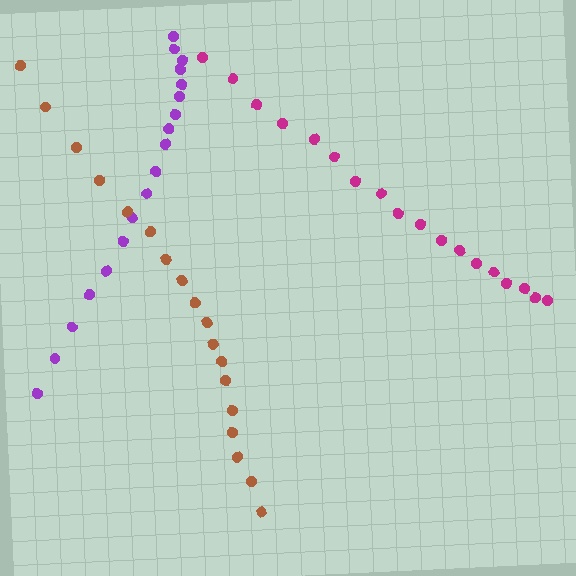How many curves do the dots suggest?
There are 3 distinct paths.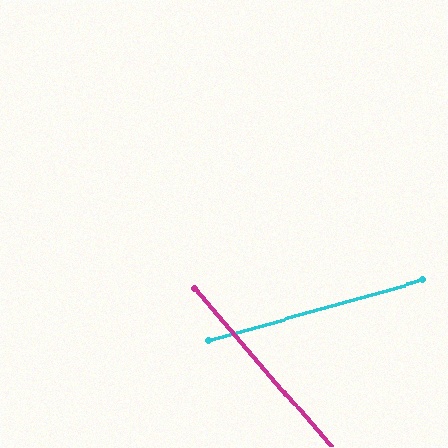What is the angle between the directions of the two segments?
Approximately 65 degrees.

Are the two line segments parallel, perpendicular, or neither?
Neither parallel nor perpendicular — they differ by about 65°.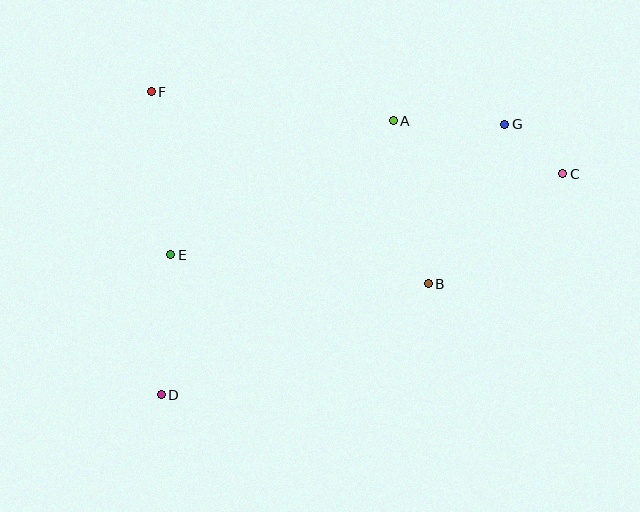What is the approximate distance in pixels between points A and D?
The distance between A and D is approximately 359 pixels.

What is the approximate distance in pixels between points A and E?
The distance between A and E is approximately 259 pixels.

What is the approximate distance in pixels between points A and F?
The distance between A and F is approximately 244 pixels.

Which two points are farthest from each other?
Points C and D are farthest from each other.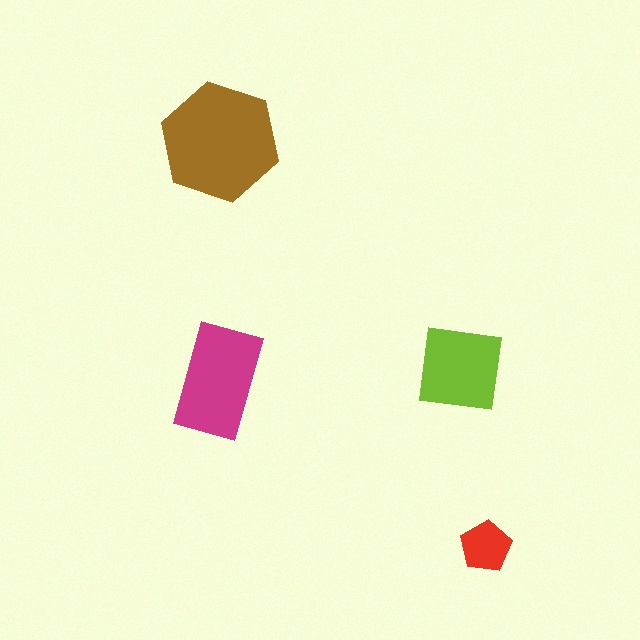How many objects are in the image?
There are 4 objects in the image.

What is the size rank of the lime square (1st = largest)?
3rd.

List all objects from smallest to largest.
The red pentagon, the lime square, the magenta rectangle, the brown hexagon.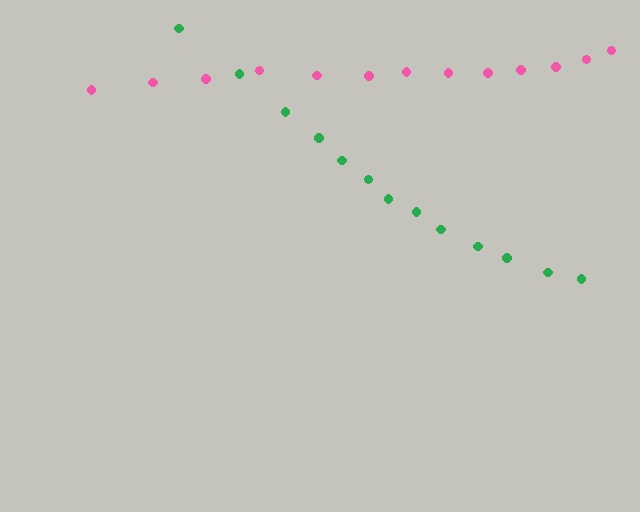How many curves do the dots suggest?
There are 2 distinct paths.